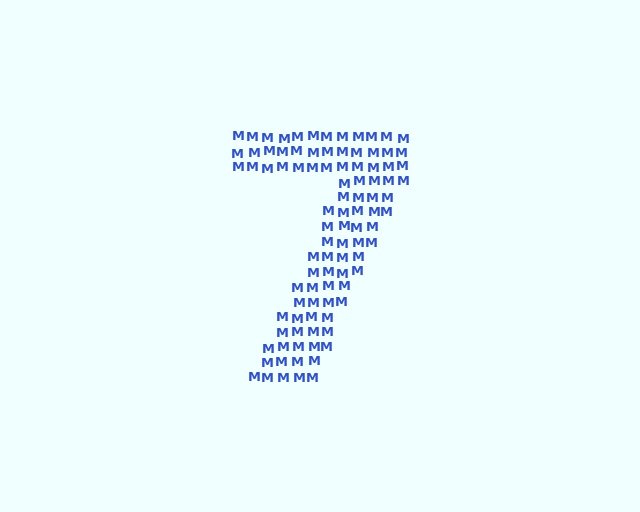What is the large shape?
The large shape is the digit 7.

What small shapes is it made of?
It is made of small letter M's.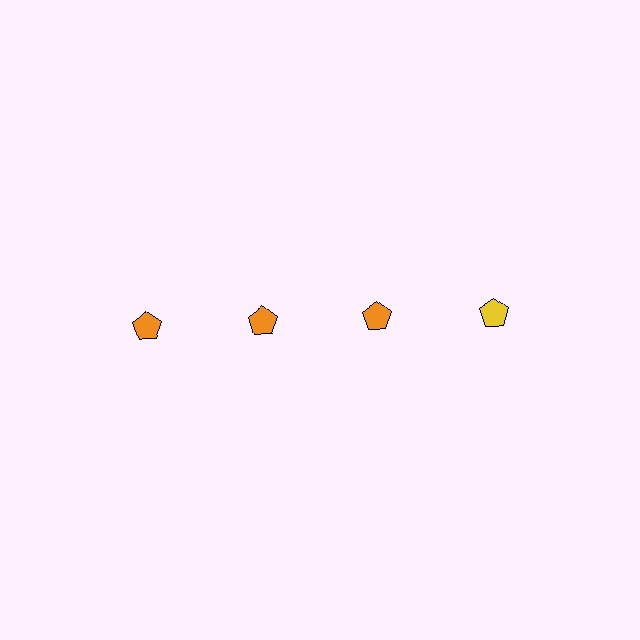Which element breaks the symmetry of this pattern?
The yellow pentagon in the top row, second from right column breaks the symmetry. All other shapes are orange pentagons.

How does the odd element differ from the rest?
It has a different color: yellow instead of orange.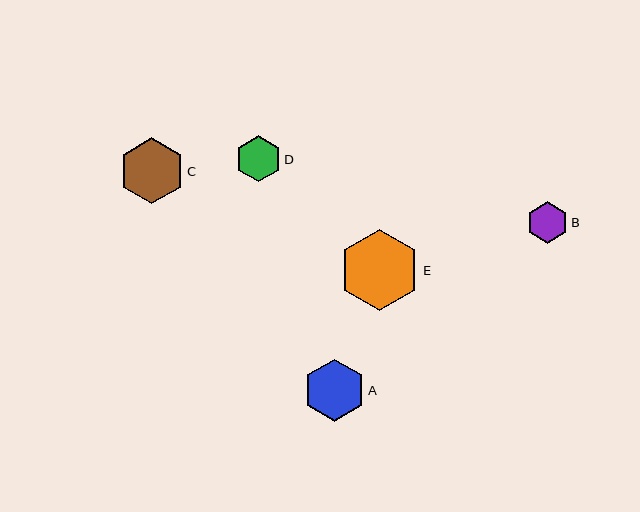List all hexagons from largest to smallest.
From largest to smallest: E, C, A, D, B.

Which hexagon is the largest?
Hexagon E is the largest with a size of approximately 81 pixels.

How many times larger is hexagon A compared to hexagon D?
Hexagon A is approximately 1.3 times the size of hexagon D.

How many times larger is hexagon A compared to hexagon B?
Hexagon A is approximately 1.5 times the size of hexagon B.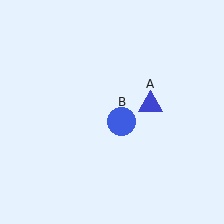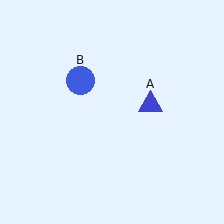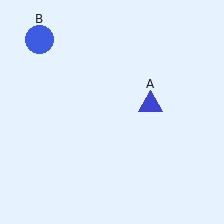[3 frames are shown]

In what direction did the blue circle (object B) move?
The blue circle (object B) moved up and to the left.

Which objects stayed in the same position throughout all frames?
Blue triangle (object A) remained stationary.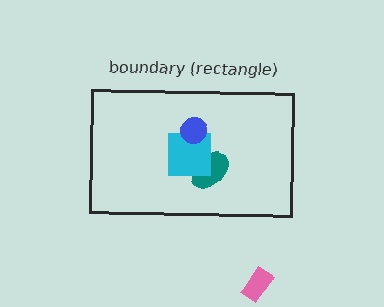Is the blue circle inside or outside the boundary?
Inside.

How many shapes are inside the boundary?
3 inside, 1 outside.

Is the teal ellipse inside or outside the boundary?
Inside.